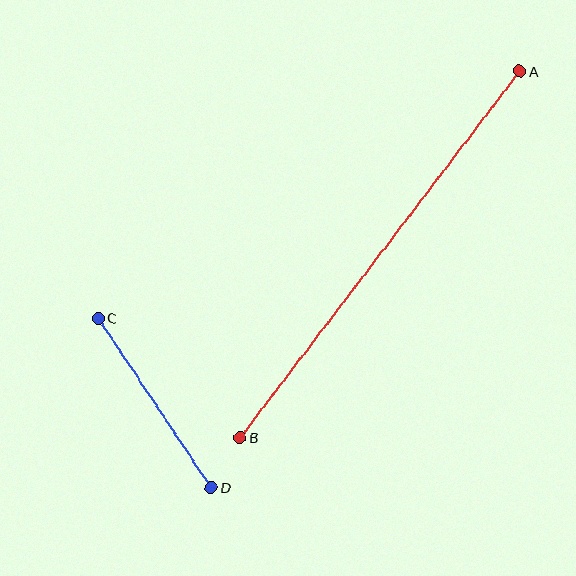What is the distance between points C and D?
The distance is approximately 204 pixels.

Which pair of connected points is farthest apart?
Points A and B are farthest apart.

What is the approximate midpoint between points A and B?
The midpoint is at approximately (380, 255) pixels.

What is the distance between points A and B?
The distance is approximately 461 pixels.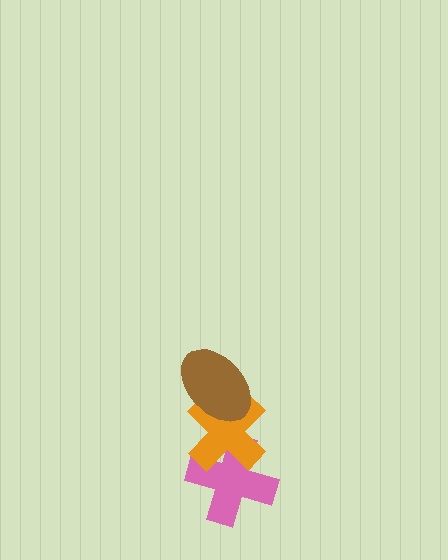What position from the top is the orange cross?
The orange cross is 2nd from the top.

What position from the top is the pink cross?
The pink cross is 3rd from the top.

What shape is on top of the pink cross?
The orange cross is on top of the pink cross.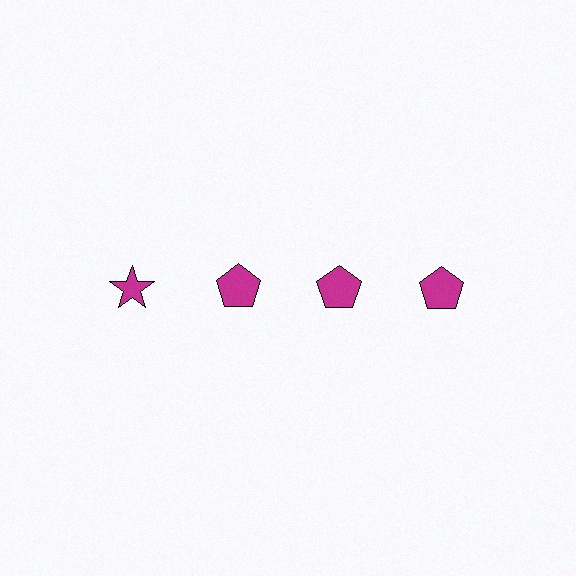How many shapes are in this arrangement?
There are 4 shapes arranged in a grid pattern.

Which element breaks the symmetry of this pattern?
The magenta star in the top row, leftmost column breaks the symmetry. All other shapes are magenta pentagons.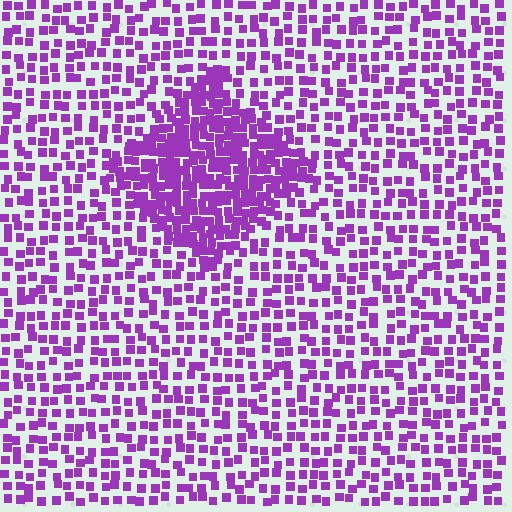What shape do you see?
I see a diamond.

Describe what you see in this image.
The image contains small purple elements arranged at two different densities. A diamond-shaped region is visible where the elements are more densely packed than the surrounding area.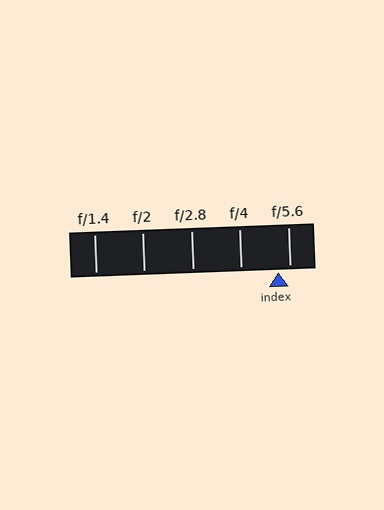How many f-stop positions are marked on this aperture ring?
There are 5 f-stop positions marked.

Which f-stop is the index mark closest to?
The index mark is closest to f/5.6.